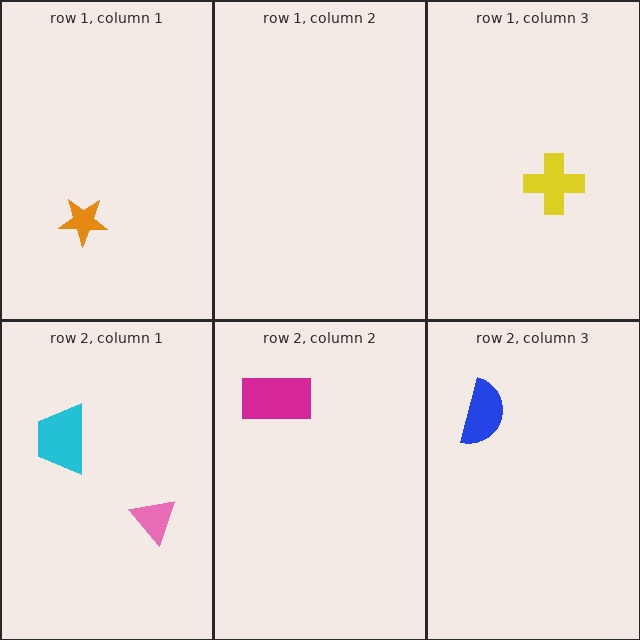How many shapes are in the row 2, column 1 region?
2.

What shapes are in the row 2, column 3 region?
The blue semicircle.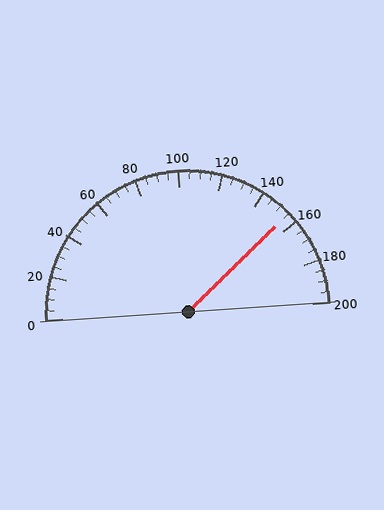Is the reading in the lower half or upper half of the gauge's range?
The reading is in the upper half of the range (0 to 200).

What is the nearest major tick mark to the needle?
The nearest major tick mark is 160.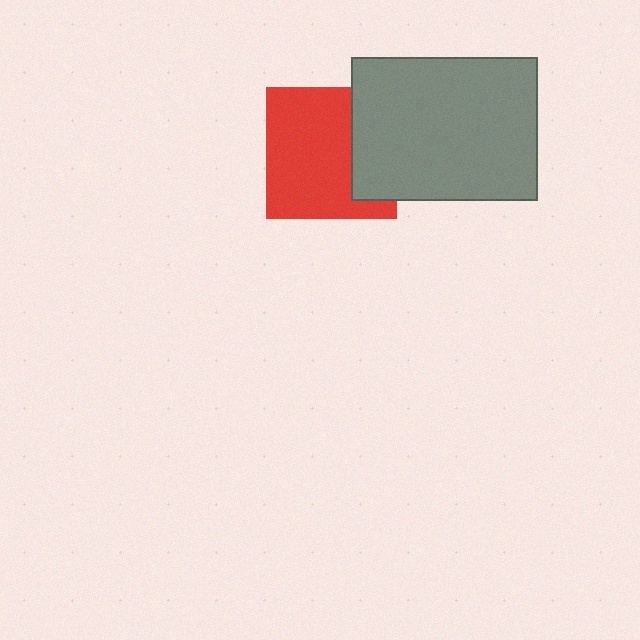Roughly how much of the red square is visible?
Most of it is visible (roughly 70%).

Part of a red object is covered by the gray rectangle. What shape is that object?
It is a square.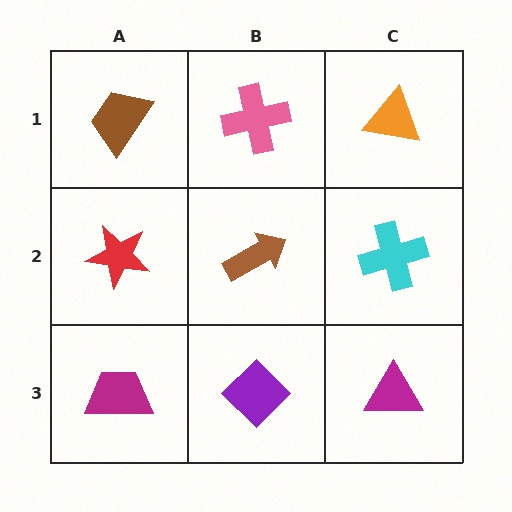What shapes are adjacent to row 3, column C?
A cyan cross (row 2, column C), a purple diamond (row 3, column B).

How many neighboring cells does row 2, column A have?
3.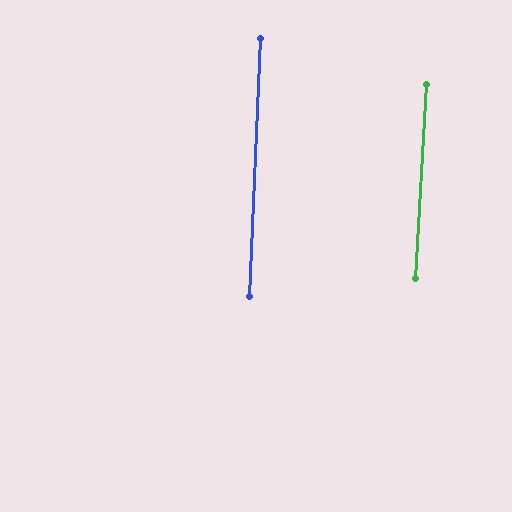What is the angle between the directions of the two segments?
Approximately 1 degree.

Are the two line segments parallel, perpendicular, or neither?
Parallel — their directions differ by only 0.8°.